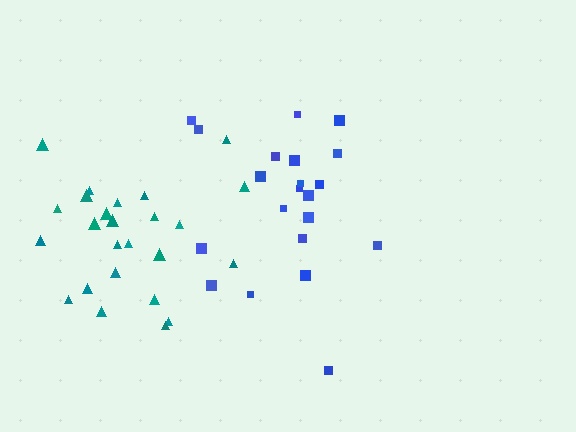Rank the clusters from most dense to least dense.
teal, blue.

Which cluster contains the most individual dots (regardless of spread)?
Teal (25).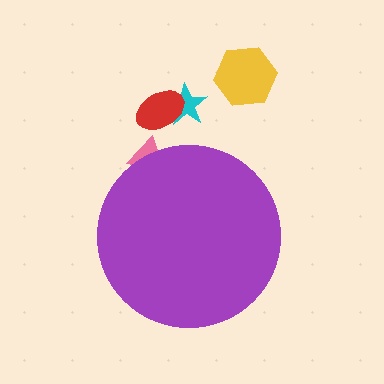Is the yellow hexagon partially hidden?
No, the yellow hexagon is fully visible.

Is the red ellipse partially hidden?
No, the red ellipse is fully visible.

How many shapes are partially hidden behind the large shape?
1 shape is partially hidden.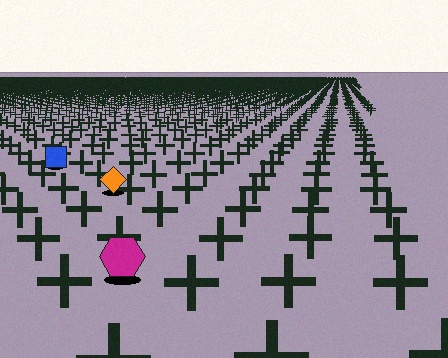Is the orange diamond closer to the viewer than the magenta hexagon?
No. The magenta hexagon is closer — you can tell from the texture gradient: the ground texture is coarser near it.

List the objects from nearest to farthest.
From nearest to farthest: the magenta hexagon, the orange diamond, the blue square.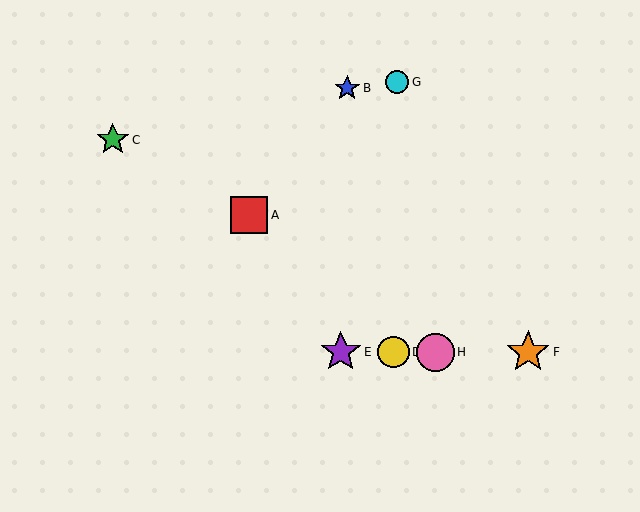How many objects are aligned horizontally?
4 objects (D, E, F, H) are aligned horizontally.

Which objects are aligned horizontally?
Objects D, E, F, H are aligned horizontally.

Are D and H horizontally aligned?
Yes, both are at y≈352.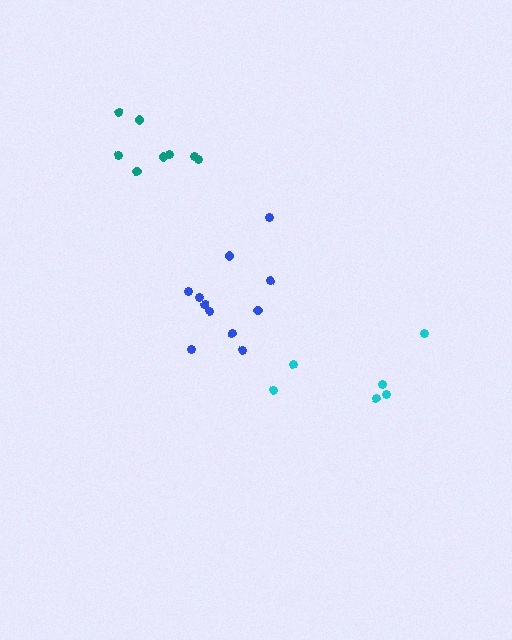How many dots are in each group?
Group 1: 6 dots, Group 2: 11 dots, Group 3: 8 dots (25 total).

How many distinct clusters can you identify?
There are 3 distinct clusters.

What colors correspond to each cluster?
The clusters are colored: cyan, blue, teal.